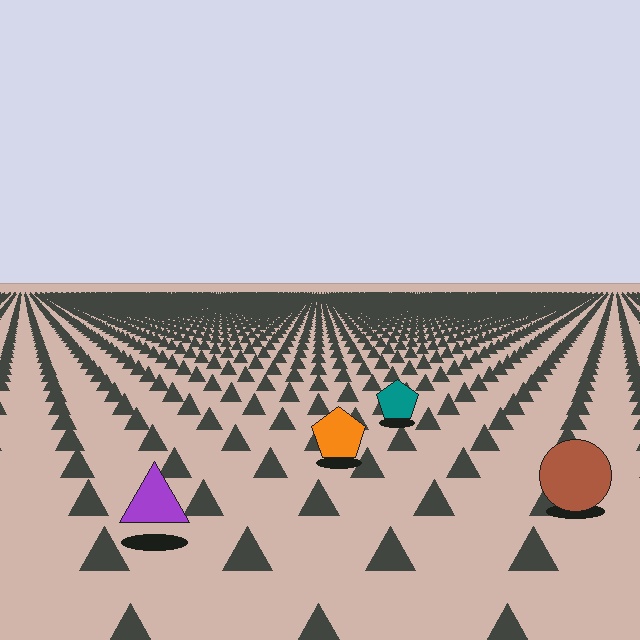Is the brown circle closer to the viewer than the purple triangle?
No. The purple triangle is closer — you can tell from the texture gradient: the ground texture is coarser near it.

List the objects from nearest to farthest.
From nearest to farthest: the purple triangle, the brown circle, the orange pentagon, the teal pentagon.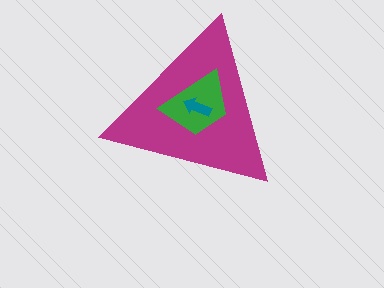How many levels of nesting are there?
3.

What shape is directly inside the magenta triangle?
The green trapezoid.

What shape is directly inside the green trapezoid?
The teal arrow.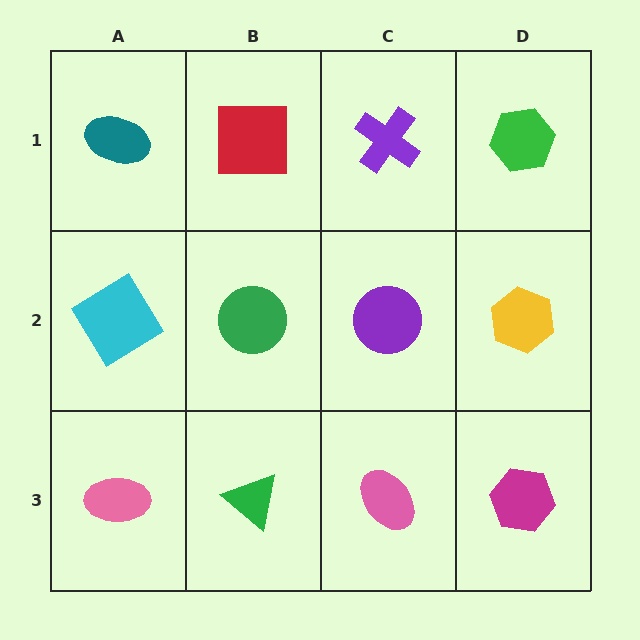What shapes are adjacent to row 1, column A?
A cyan diamond (row 2, column A), a red square (row 1, column B).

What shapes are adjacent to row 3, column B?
A green circle (row 2, column B), a pink ellipse (row 3, column A), a pink ellipse (row 3, column C).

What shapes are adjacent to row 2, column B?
A red square (row 1, column B), a green triangle (row 3, column B), a cyan diamond (row 2, column A), a purple circle (row 2, column C).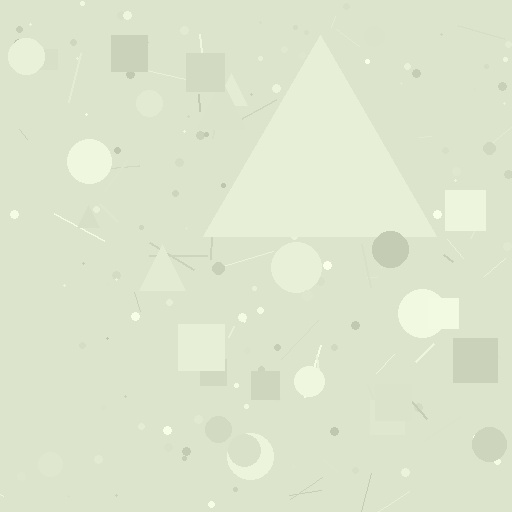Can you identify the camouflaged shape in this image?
The camouflaged shape is a triangle.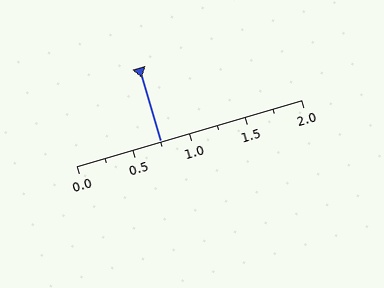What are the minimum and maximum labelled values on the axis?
The axis runs from 0.0 to 2.0.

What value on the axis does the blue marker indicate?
The marker indicates approximately 0.75.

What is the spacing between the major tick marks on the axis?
The major ticks are spaced 0.5 apart.